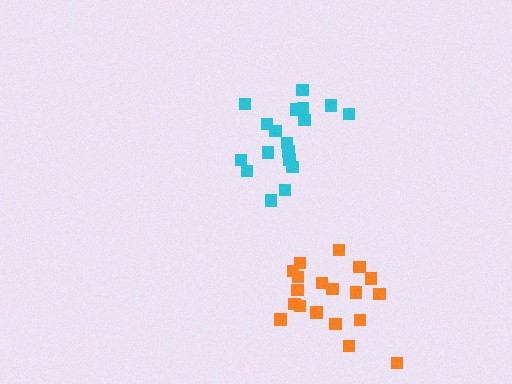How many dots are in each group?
Group 1: 19 dots, Group 2: 18 dots (37 total).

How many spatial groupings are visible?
There are 2 spatial groupings.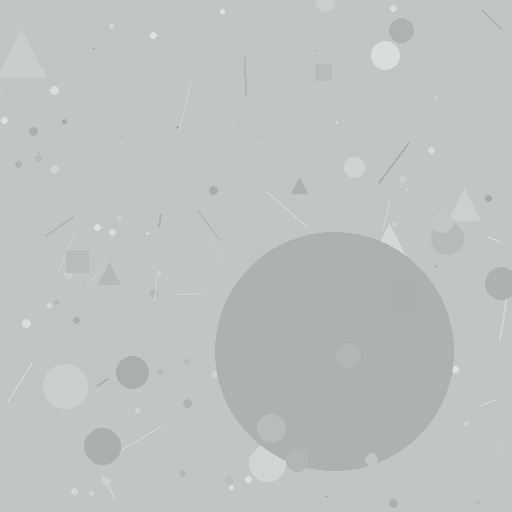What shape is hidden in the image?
A circle is hidden in the image.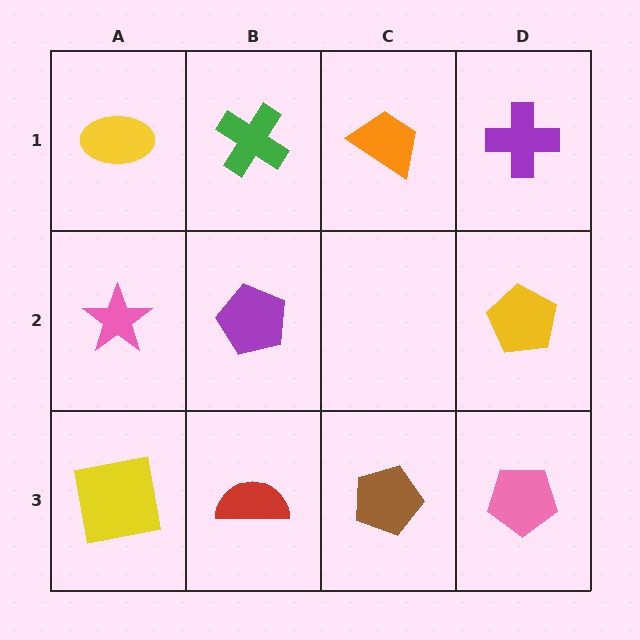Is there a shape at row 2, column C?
No, that cell is empty.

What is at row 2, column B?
A purple pentagon.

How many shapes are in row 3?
4 shapes.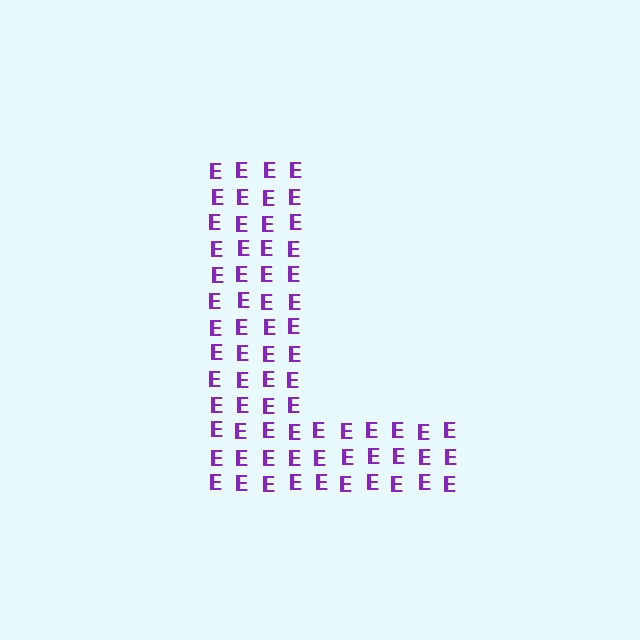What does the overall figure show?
The overall figure shows the letter L.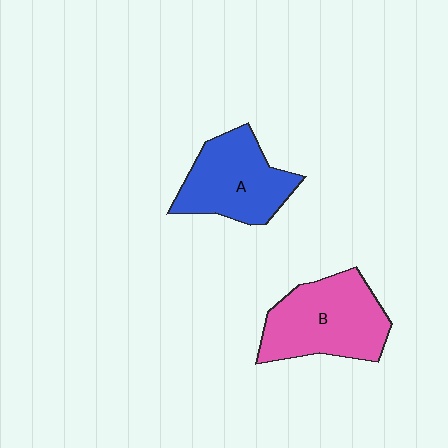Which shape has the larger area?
Shape B (pink).